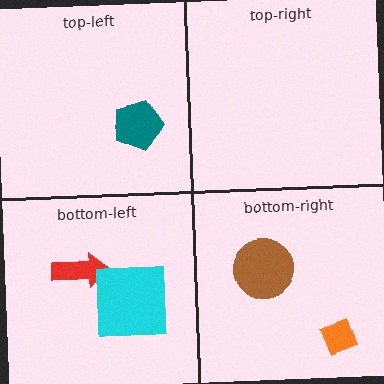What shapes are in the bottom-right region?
The orange diamond, the brown circle.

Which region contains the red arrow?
The bottom-left region.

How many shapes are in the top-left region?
1.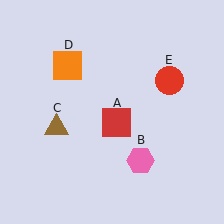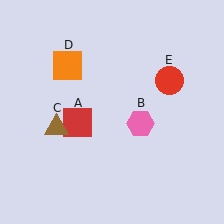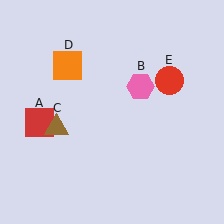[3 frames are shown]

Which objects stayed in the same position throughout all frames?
Brown triangle (object C) and orange square (object D) and red circle (object E) remained stationary.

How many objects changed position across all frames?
2 objects changed position: red square (object A), pink hexagon (object B).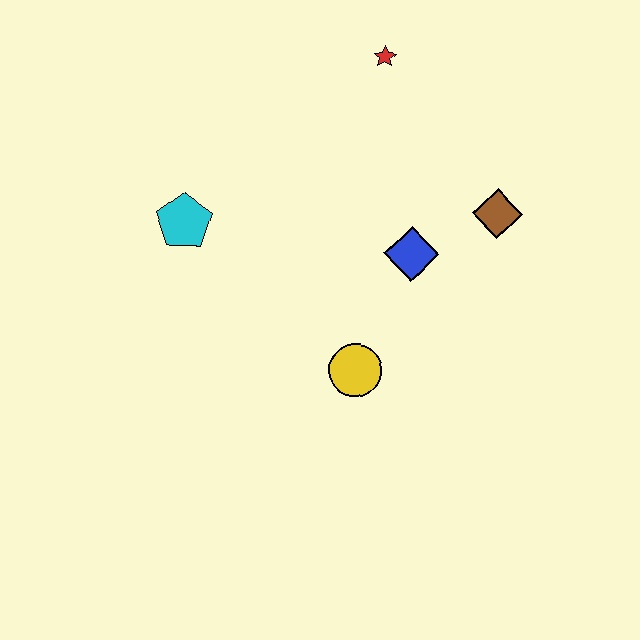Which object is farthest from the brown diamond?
The cyan pentagon is farthest from the brown diamond.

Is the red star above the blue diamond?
Yes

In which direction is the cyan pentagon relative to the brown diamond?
The cyan pentagon is to the left of the brown diamond.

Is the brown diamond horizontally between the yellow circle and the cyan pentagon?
No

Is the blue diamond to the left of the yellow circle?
No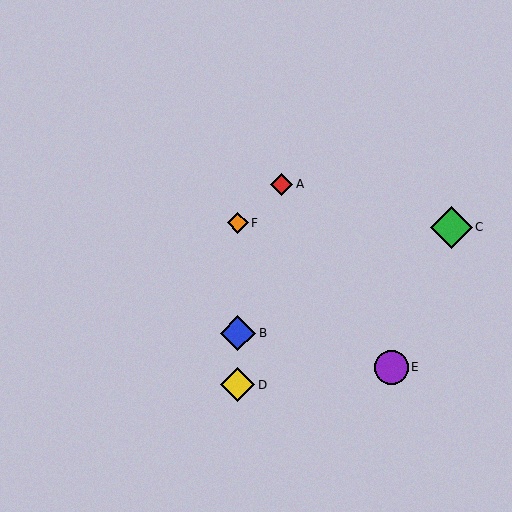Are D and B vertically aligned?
Yes, both are at x≈238.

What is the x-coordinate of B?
Object B is at x≈238.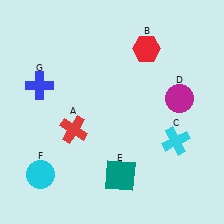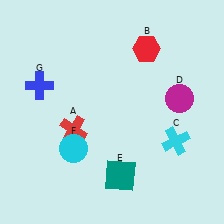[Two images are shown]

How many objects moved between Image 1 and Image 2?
1 object moved between the two images.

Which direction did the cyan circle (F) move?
The cyan circle (F) moved right.